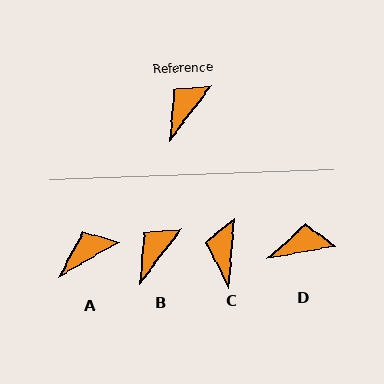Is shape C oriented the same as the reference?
No, it is off by about 32 degrees.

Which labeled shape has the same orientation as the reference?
B.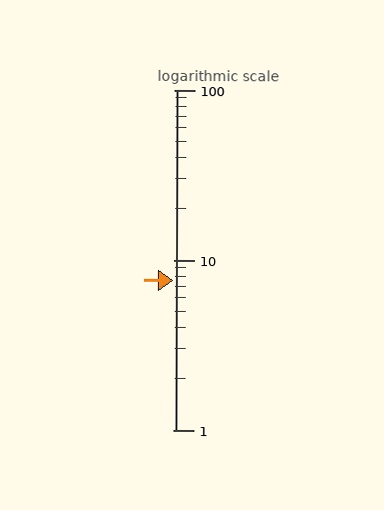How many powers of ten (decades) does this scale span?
The scale spans 2 decades, from 1 to 100.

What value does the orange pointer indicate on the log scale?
The pointer indicates approximately 7.6.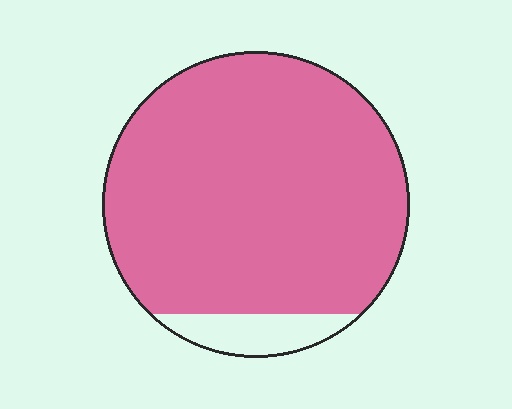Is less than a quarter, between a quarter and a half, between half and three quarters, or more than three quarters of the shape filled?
More than three quarters.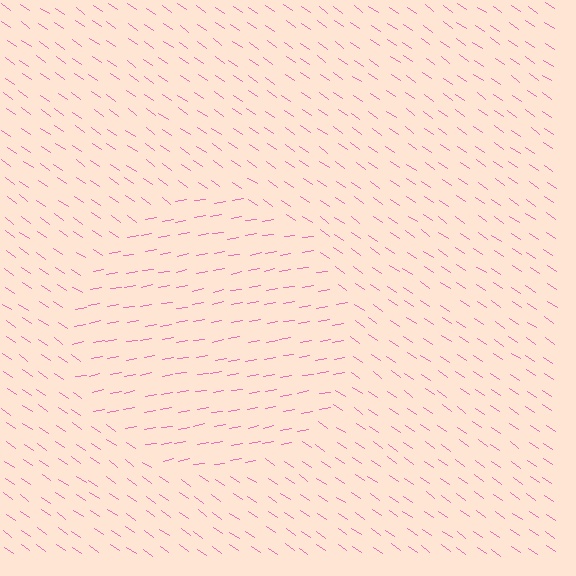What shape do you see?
I see a circle.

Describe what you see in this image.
The image is filled with small pink line segments. A circle region in the image has lines oriented differently from the surrounding lines, creating a visible texture boundary.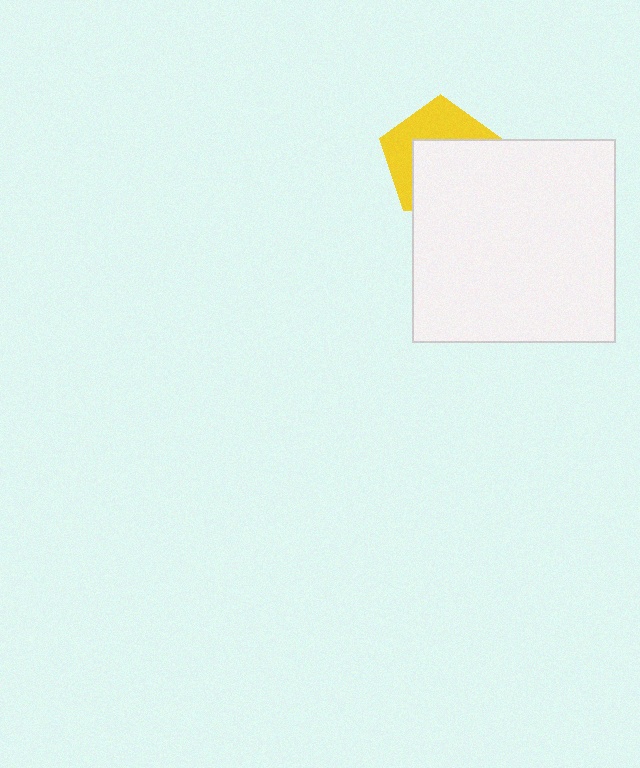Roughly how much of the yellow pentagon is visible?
A small part of it is visible (roughly 43%).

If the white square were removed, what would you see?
You would see the complete yellow pentagon.